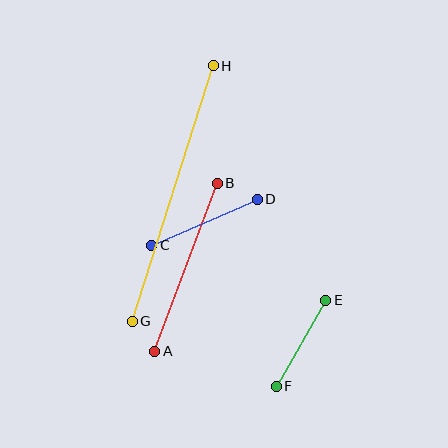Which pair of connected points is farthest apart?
Points G and H are farthest apart.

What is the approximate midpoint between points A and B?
The midpoint is at approximately (186, 267) pixels.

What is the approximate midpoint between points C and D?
The midpoint is at approximately (204, 222) pixels.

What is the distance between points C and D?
The distance is approximately 115 pixels.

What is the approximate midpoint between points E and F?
The midpoint is at approximately (301, 343) pixels.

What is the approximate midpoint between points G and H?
The midpoint is at approximately (173, 194) pixels.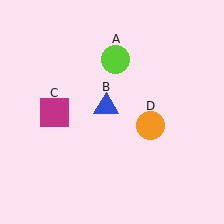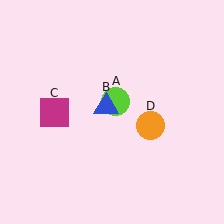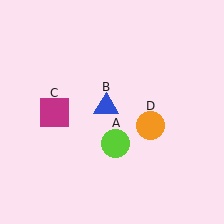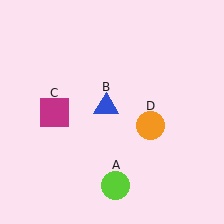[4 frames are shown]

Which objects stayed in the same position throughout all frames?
Blue triangle (object B) and magenta square (object C) and orange circle (object D) remained stationary.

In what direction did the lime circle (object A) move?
The lime circle (object A) moved down.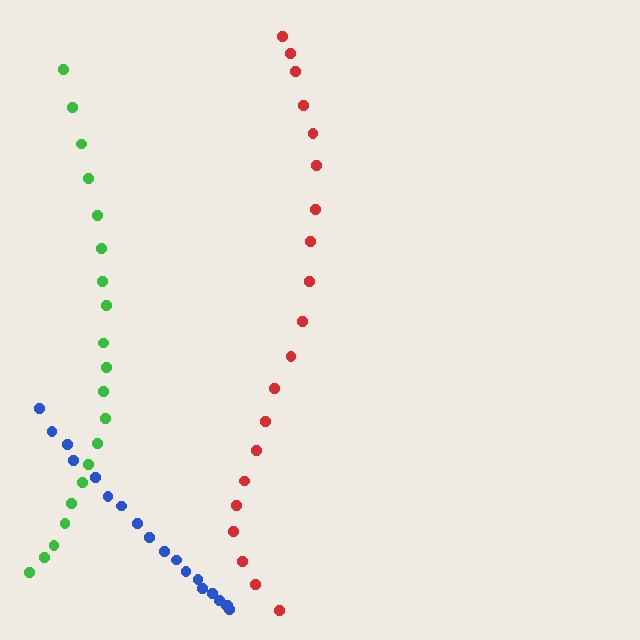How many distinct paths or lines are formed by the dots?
There are 3 distinct paths.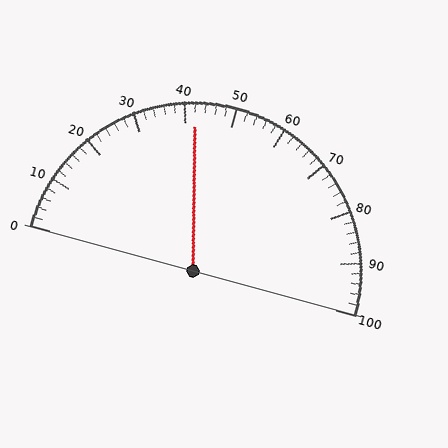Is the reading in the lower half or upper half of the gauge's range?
The reading is in the lower half of the range (0 to 100).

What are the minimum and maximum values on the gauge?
The gauge ranges from 0 to 100.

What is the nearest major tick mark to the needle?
The nearest major tick mark is 40.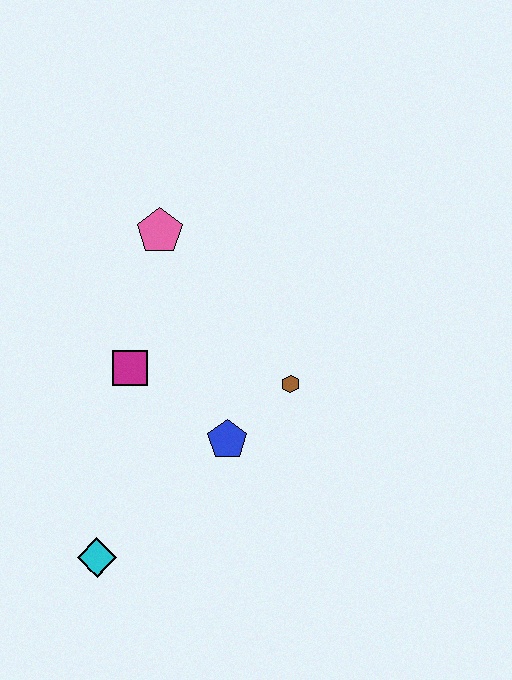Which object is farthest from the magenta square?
The cyan diamond is farthest from the magenta square.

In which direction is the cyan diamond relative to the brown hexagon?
The cyan diamond is to the left of the brown hexagon.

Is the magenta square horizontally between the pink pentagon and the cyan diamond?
Yes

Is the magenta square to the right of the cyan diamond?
Yes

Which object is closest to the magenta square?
The blue pentagon is closest to the magenta square.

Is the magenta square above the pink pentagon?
No